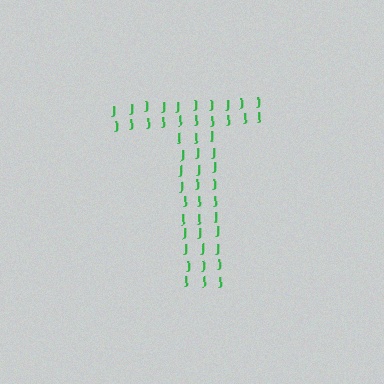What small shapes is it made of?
It is made of small letter J's.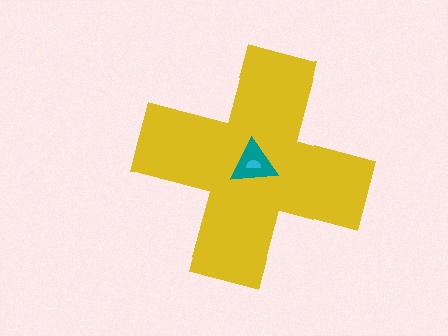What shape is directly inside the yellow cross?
The teal triangle.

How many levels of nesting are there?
3.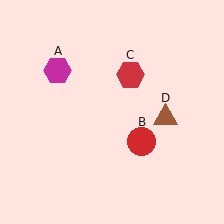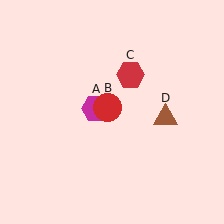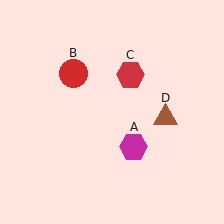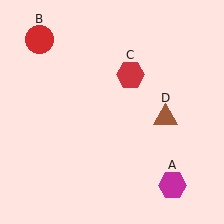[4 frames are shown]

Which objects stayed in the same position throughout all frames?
Red hexagon (object C) and brown triangle (object D) remained stationary.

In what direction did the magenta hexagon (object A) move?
The magenta hexagon (object A) moved down and to the right.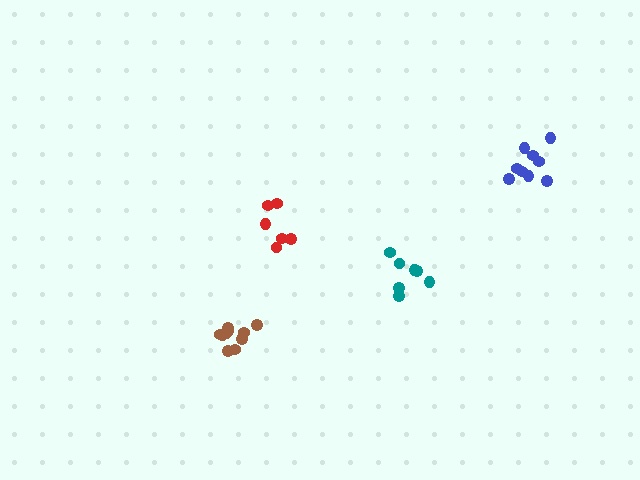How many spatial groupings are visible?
There are 4 spatial groupings.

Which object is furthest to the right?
The blue cluster is rightmost.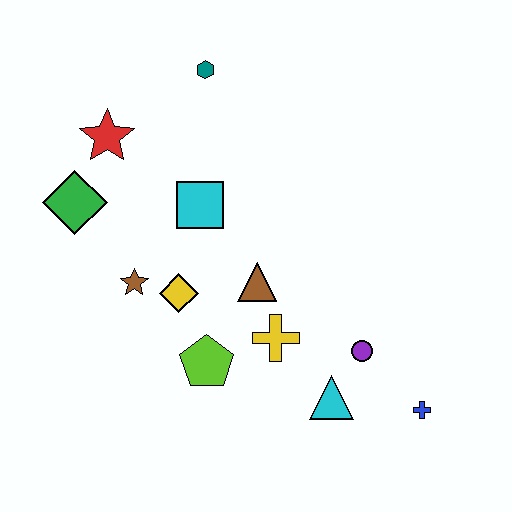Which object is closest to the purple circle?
The cyan triangle is closest to the purple circle.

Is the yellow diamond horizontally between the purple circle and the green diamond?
Yes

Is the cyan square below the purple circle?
No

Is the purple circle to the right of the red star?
Yes